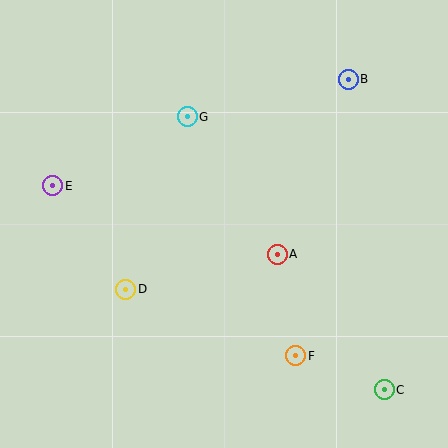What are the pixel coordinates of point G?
Point G is at (187, 117).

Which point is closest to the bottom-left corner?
Point D is closest to the bottom-left corner.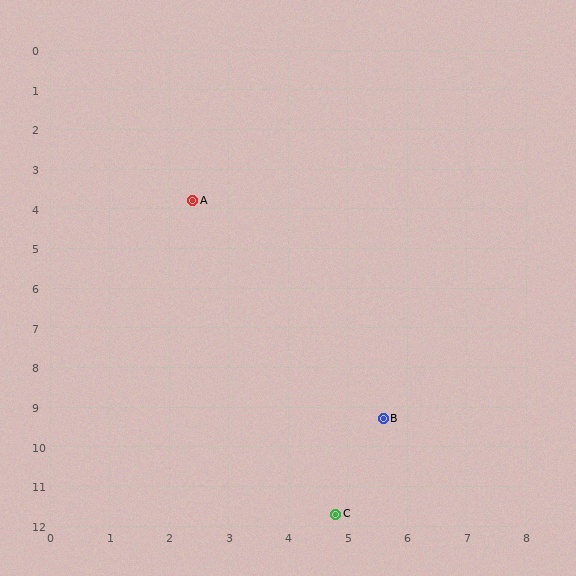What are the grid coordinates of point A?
Point A is at approximately (2.4, 3.8).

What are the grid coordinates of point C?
Point C is at approximately (4.8, 11.7).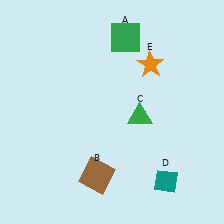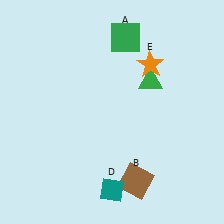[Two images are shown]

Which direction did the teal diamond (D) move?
The teal diamond (D) moved left.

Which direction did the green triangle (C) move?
The green triangle (C) moved up.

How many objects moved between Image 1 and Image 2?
3 objects moved between the two images.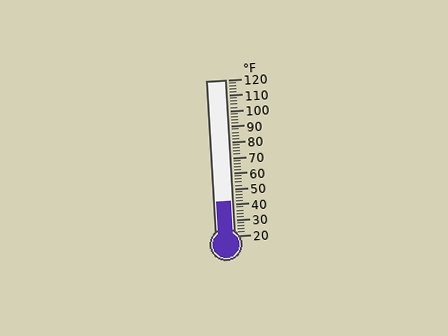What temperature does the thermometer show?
The thermometer shows approximately 42°F.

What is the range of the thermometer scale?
The thermometer scale ranges from 20°F to 120°F.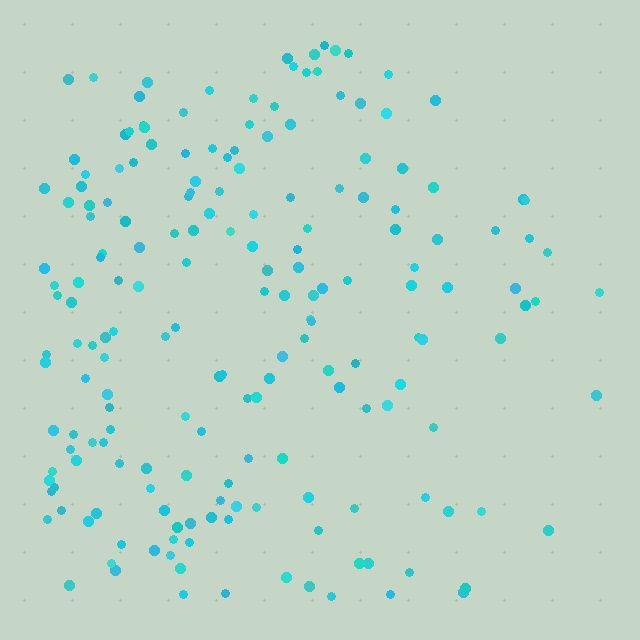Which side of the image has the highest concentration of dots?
The left.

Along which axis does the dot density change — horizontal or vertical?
Horizontal.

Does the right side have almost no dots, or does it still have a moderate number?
Still a moderate number, just noticeably fewer than the left.